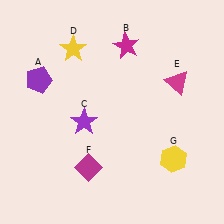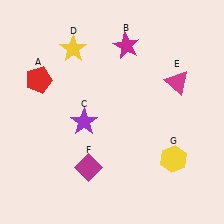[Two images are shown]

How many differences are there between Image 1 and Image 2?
There is 1 difference between the two images.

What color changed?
The pentagon (A) changed from purple in Image 1 to red in Image 2.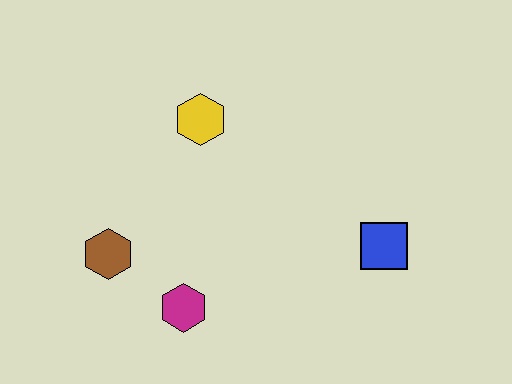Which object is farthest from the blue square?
The brown hexagon is farthest from the blue square.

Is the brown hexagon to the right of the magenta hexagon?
No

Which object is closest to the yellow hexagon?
The brown hexagon is closest to the yellow hexagon.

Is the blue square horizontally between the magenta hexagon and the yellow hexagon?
No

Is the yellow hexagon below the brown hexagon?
No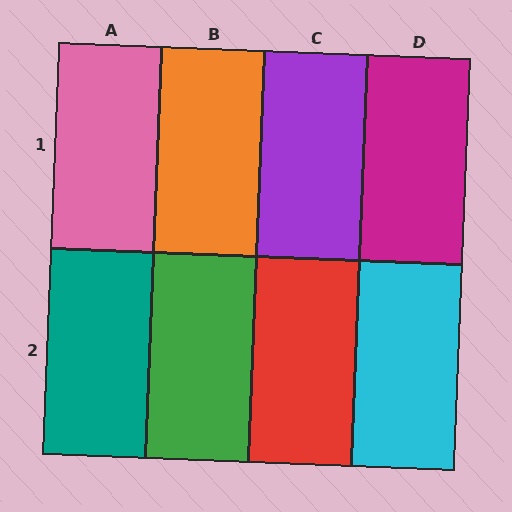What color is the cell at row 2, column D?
Cyan.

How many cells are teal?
1 cell is teal.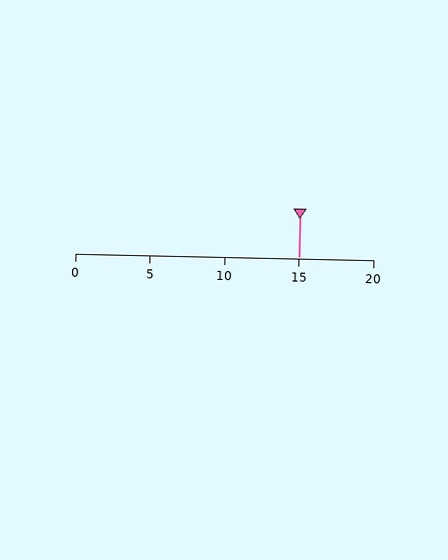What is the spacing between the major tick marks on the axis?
The major ticks are spaced 5 apart.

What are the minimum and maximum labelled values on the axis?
The axis runs from 0 to 20.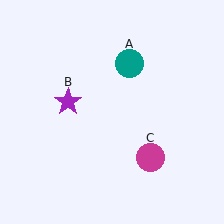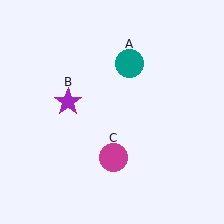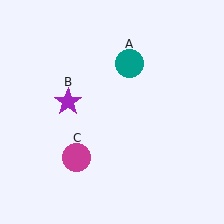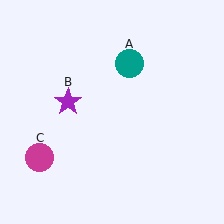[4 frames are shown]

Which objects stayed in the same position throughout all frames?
Teal circle (object A) and purple star (object B) remained stationary.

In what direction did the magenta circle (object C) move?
The magenta circle (object C) moved left.